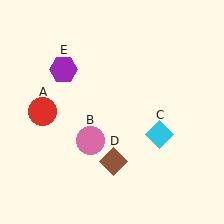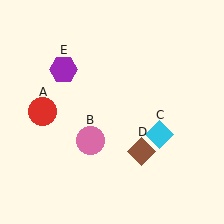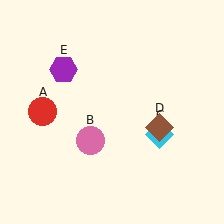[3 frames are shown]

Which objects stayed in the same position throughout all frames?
Red circle (object A) and pink circle (object B) and cyan diamond (object C) and purple hexagon (object E) remained stationary.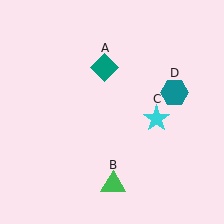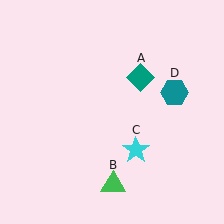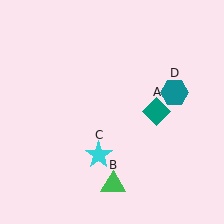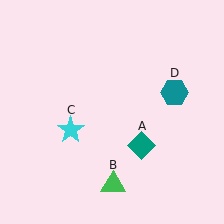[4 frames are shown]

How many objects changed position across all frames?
2 objects changed position: teal diamond (object A), cyan star (object C).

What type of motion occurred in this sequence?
The teal diamond (object A), cyan star (object C) rotated clockwise around the center of the scene.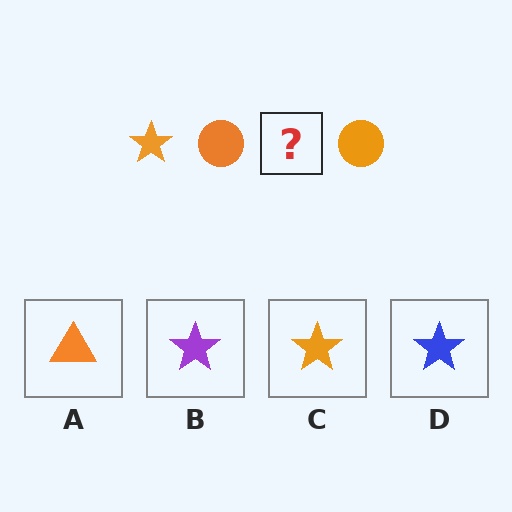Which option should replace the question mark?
Option C.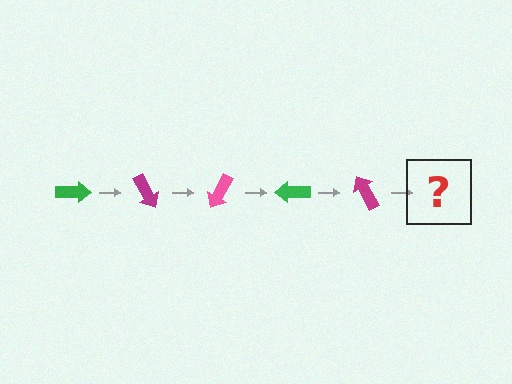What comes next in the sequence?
The next element should be a pink arrow, rotated 300 degrees from the start.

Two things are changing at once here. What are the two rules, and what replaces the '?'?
The two rules are that it rotates 60 degrees each step and the color cycles through green, magenta, and pink. The '?' should be a pink arrow, rotated 300 degrees from the start.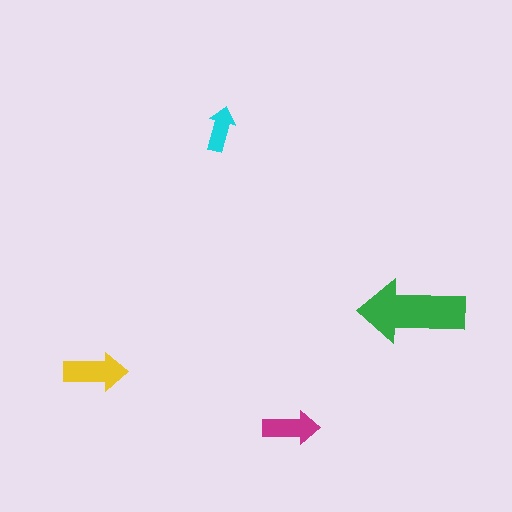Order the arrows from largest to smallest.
the green one, the yellow one, the magenta one, the cyan one.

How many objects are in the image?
There are 4 objects in the image.